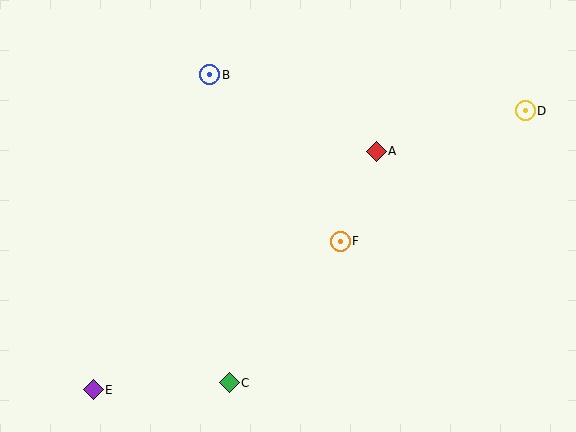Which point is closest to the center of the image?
Point F at (340, 241) is closest to the center.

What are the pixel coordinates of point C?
Point C is at (229, 383).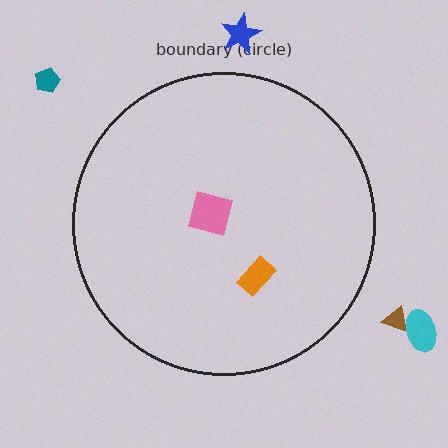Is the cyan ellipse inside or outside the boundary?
Outside.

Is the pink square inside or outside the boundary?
Inside.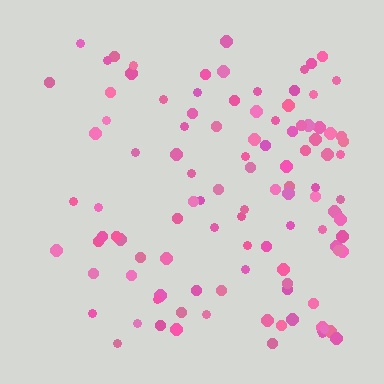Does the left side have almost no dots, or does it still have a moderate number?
Still a moderate number, just noticeably fewer than the right.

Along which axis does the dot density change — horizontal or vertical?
Horizontal.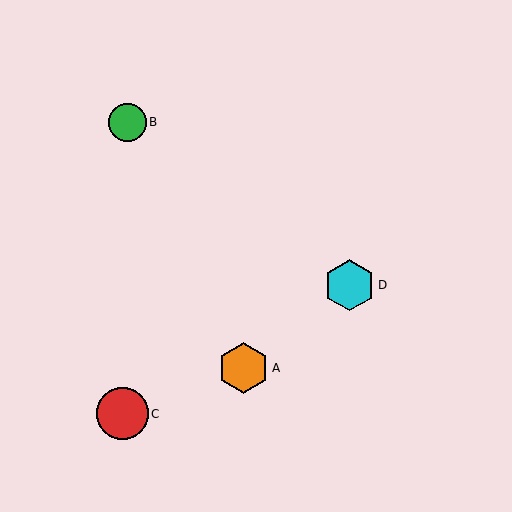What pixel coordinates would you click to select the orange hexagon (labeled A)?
Click at (244, 368) to select the orange hexagon A.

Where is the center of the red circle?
The center of the red circle is at (122, 414).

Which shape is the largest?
The red circle (labeled C) is the largest.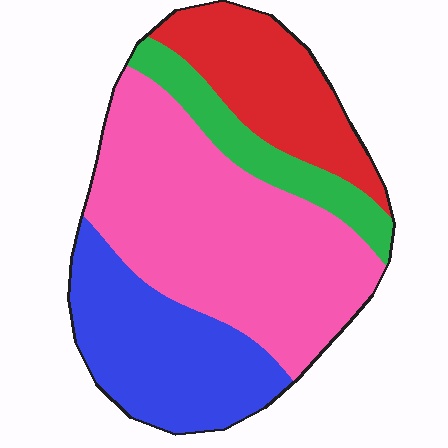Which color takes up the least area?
Green, at roughly 10%.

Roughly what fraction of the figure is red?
Red takes up less than a quarter of the figure.